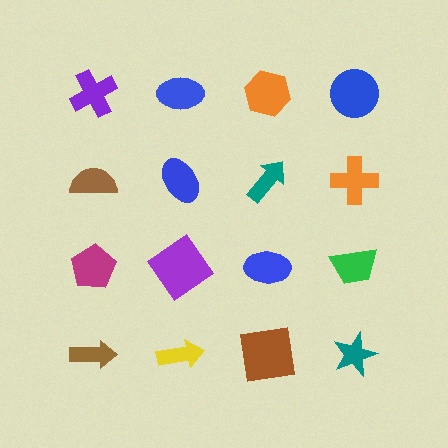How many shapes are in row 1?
4 shapes.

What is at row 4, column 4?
A teal star.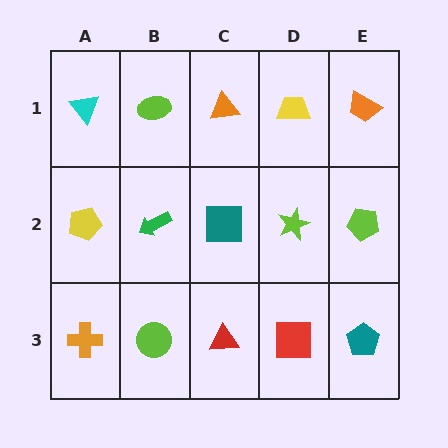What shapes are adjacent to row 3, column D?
A lime star (row 2, column D), a red triangle (row 3, column C), a teal pentagon (row 3, column E).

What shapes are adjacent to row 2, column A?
A cyan triangle (row 1, column A), an orange cross (row 3, column A), a green arrow (row 2, column B).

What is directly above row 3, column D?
A lime star.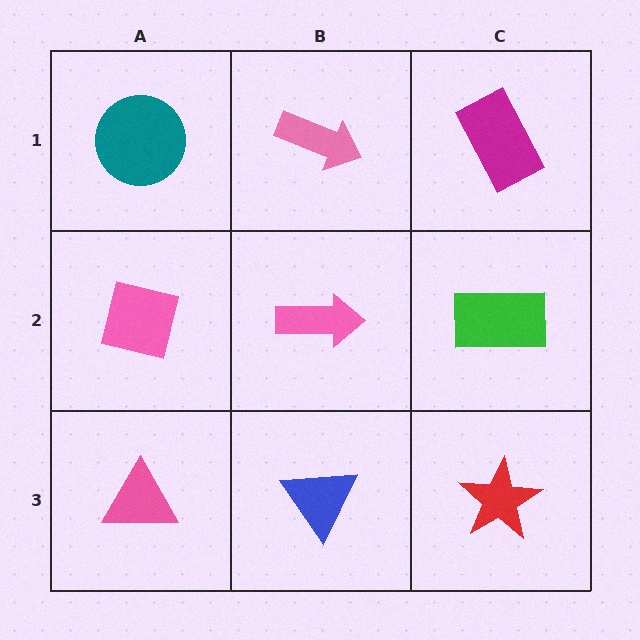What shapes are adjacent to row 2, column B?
A pink arrow (row 1, column B), a blue triangle (row 3, column B), a pink square (row 2, column A), a green rectangle (row 2, column C).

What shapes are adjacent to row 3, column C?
A green rectangle (row 2, column C), a blue triangle (row 3, column B).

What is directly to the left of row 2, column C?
A pink arrow.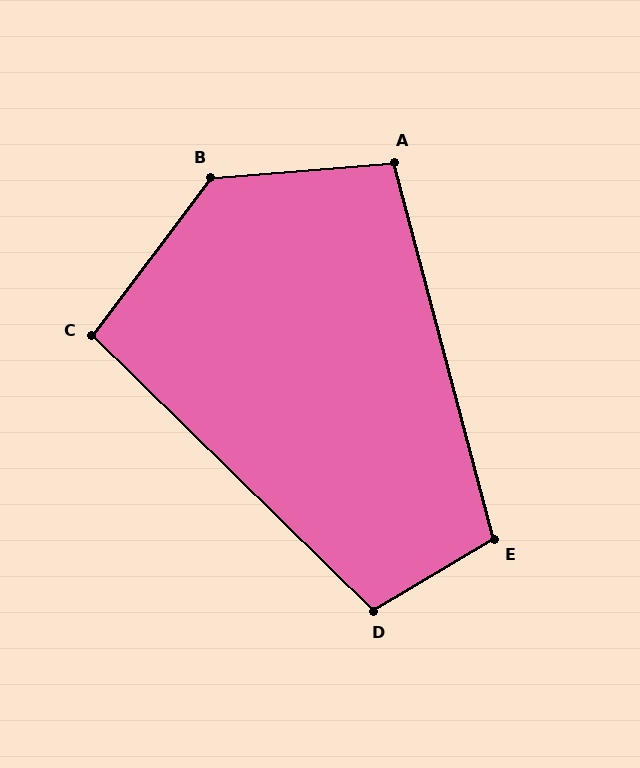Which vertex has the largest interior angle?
B, at approximately 132 degrees.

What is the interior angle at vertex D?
Approximately 105 degrees (obtuse).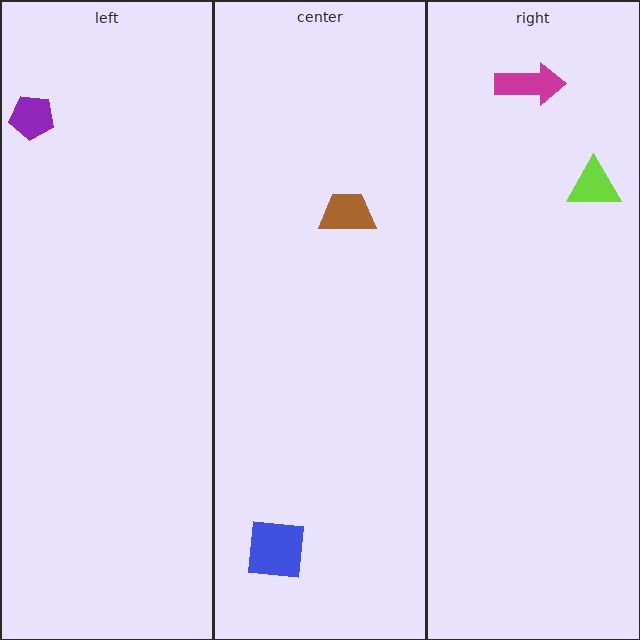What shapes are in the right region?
The magenta arrow, the lime triangle.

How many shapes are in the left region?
1.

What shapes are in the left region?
The purple pentagon.